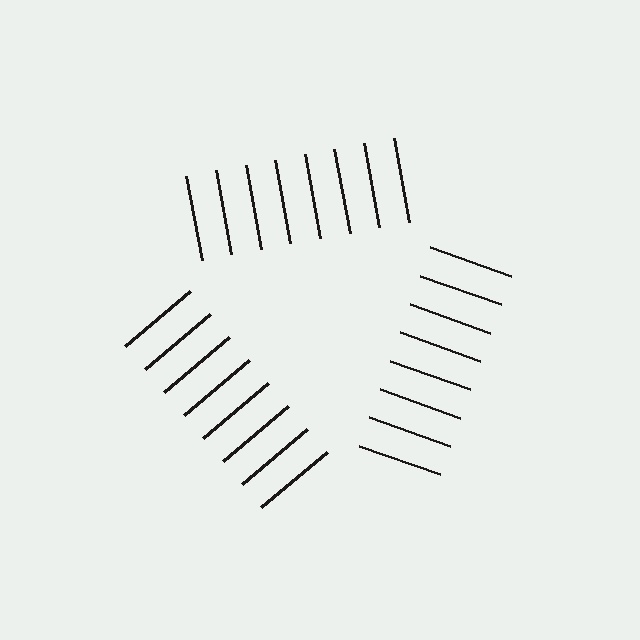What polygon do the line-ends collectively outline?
An illusory triangle — the line segments terminate on its edges but no continuous stroke is drawn.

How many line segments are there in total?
24 — 8 along each of the 3 edges.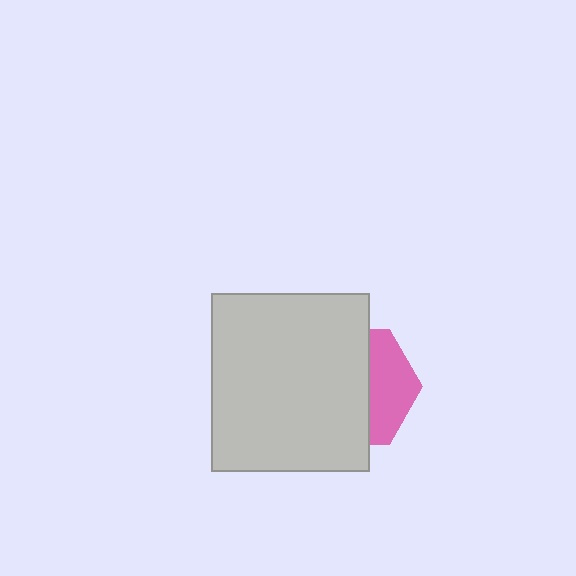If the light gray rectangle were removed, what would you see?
You would see the complete pink hexagon.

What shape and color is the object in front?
The object in front is a light gray rectangle.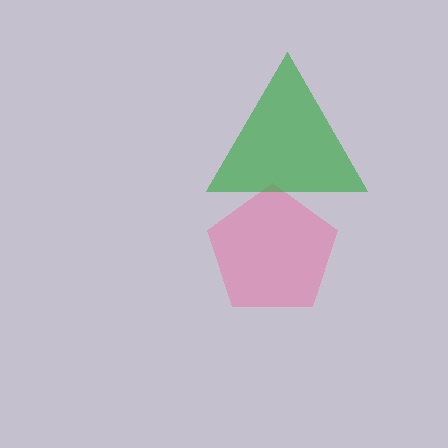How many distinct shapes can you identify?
There are 2 distinct shapes: a pink pentagon, a green triangle.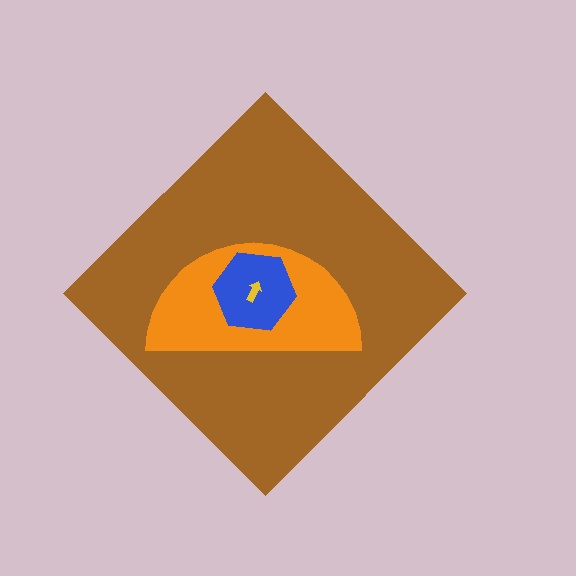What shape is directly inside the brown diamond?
The orange semicircle.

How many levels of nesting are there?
4.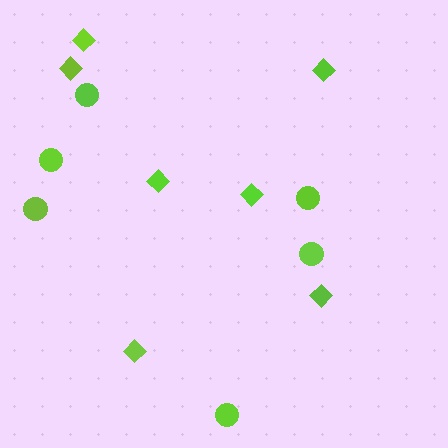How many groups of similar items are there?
There are 2 groups: one group of diamonds (7) and one group of circles (6).